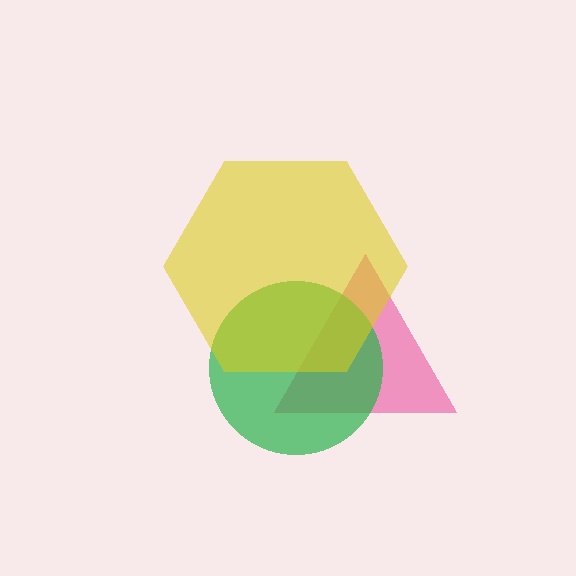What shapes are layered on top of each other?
The layered shapes are: a pink triangle, a green circle, a yellow hexagon.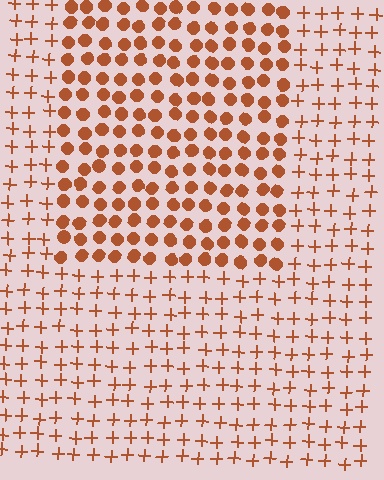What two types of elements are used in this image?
The image uses circles inside the rectangle region and plus signs outside it.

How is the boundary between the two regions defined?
The boundary is defined by a change in element shape: circles inside vs. plus signs outside. All elements share the same color and spacing.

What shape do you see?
I see a rectangle.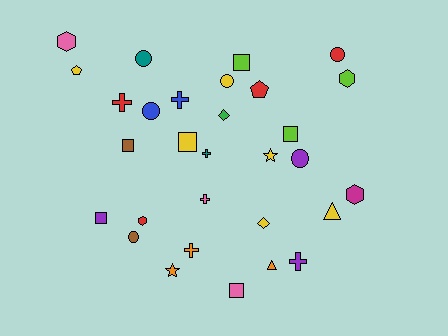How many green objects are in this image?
There is 1 green object.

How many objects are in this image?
There are 30 objects.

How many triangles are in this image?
There are 2 triangles.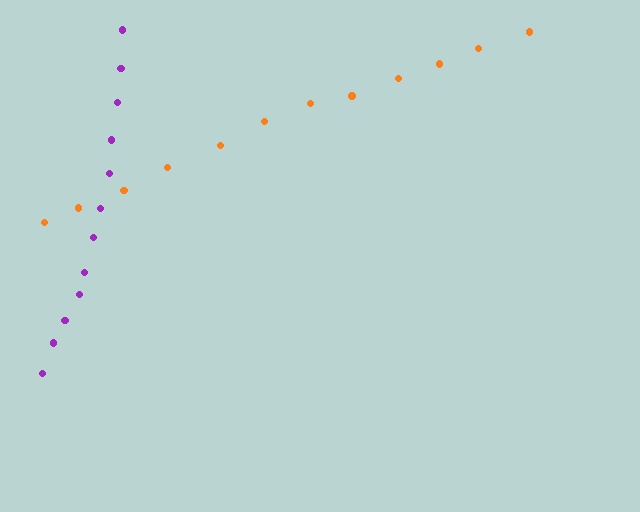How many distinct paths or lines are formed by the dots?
There are 2 distinct paths.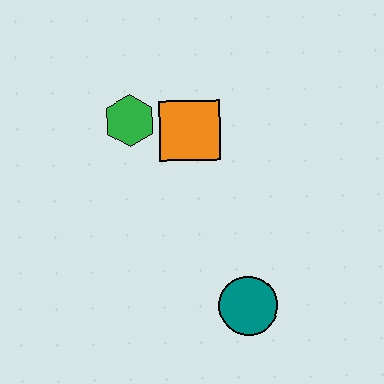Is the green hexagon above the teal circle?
Yes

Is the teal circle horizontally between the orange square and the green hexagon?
No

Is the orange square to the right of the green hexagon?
Yes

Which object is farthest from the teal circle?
The green hexagon is farthest from the teal circle.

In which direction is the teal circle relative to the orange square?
The teal circle is below the orange square.